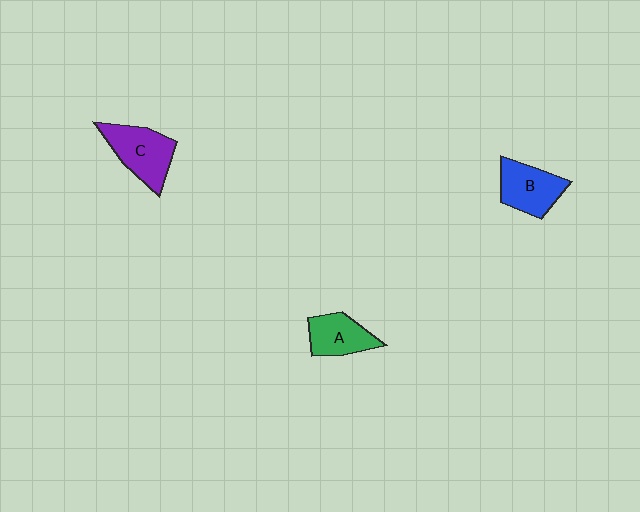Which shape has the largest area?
Shape C (purple).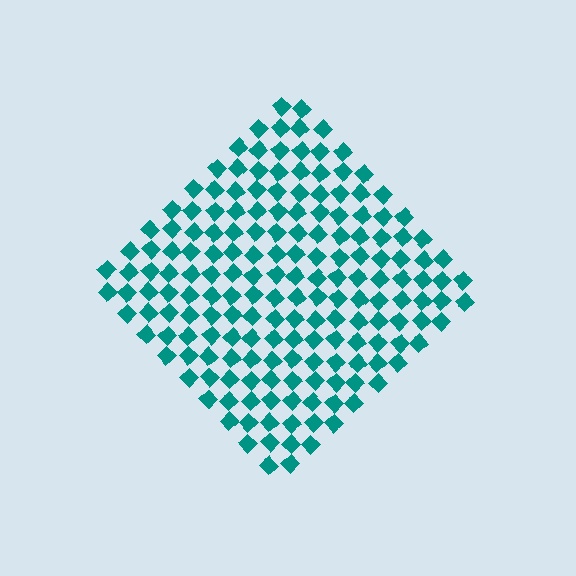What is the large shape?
The large shape is a diamond.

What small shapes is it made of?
It is made of small diamonds.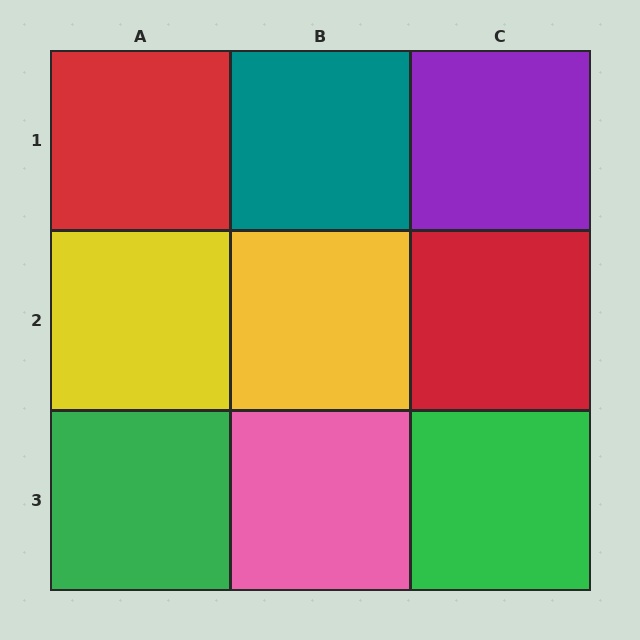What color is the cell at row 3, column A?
Green.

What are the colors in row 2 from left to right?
Yellow, yellow, red.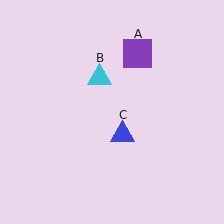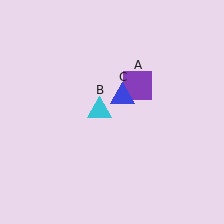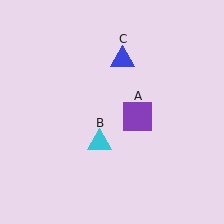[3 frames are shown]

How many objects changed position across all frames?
3 objects changed position: purple square (object A), cyan triangle (object B), blue triangle (object C).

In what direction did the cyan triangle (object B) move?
The cyan triangle (object B) moved down.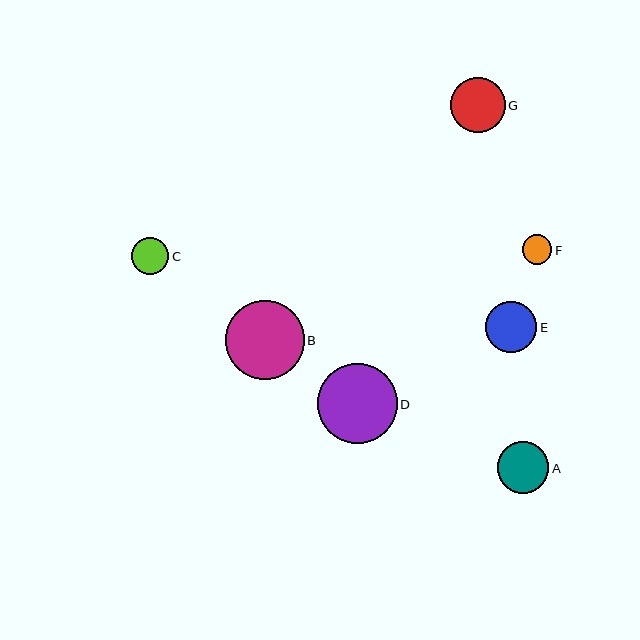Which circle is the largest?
Circle D is the largest with a size of approximately 80 pixels.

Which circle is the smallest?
Circle F is the smallest with a size of approximately 29 pixels.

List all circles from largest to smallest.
From largest to smallest: D, B, G, A, E, C, F.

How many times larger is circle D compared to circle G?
Circle D is approximately 1.5 times the size of circle G.